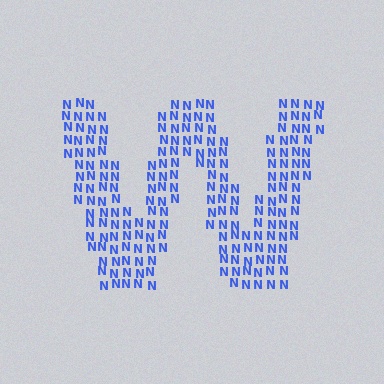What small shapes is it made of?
It is made of small letter N's.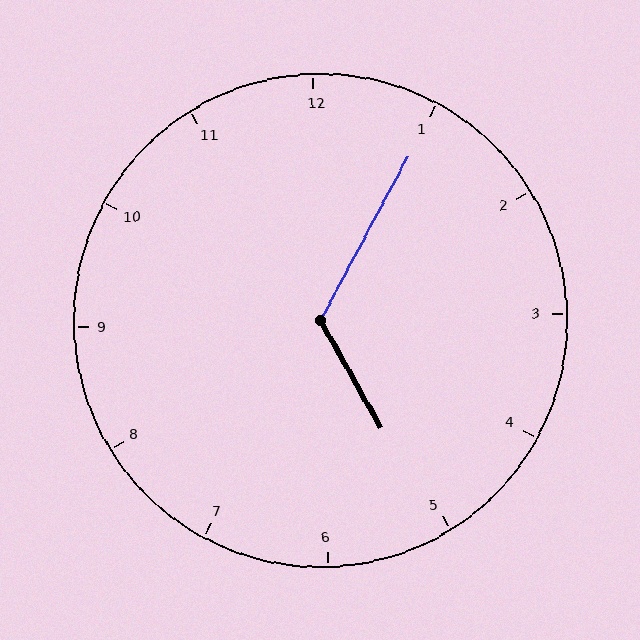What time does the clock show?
5:05.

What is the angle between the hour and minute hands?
Approximately 122 degrees.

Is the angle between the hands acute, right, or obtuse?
It is obtuse.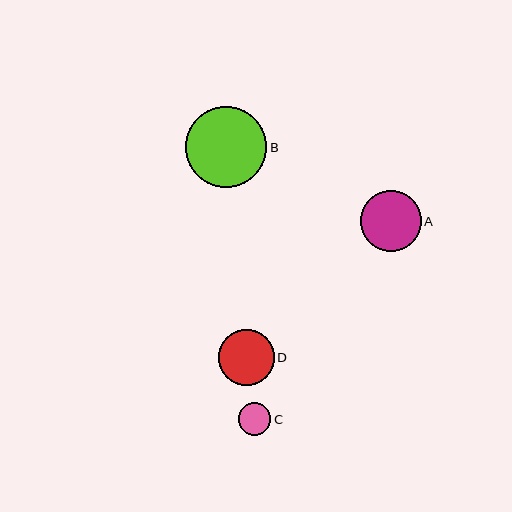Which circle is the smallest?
Circle C is the smallest with a size of approximately 32 pixels.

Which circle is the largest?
Circle B is the largest with a size of approximately 81 pixels.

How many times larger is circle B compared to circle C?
Circle B is approximately 2.5 times the size of circle C.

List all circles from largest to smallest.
From largest to smallest: B, A, D, C.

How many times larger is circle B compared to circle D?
Circle B is approximately 1.4 times the size of circle D.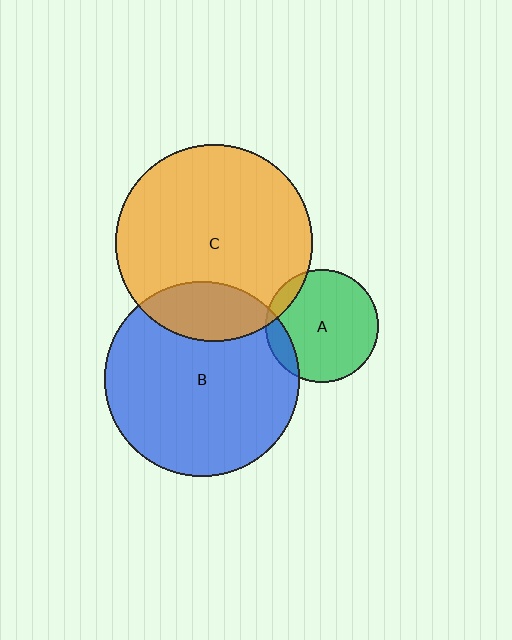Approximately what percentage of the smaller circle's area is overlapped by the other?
Approximately 10%.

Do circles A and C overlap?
Yes.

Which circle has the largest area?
Circle C (orange).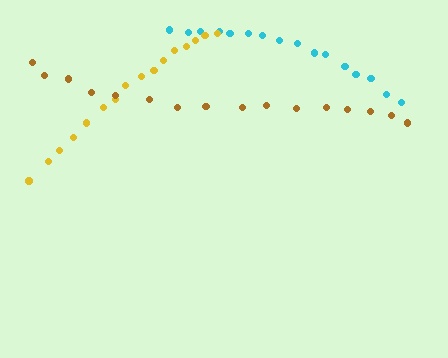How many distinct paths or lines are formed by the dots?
There are 3 distinct paths.